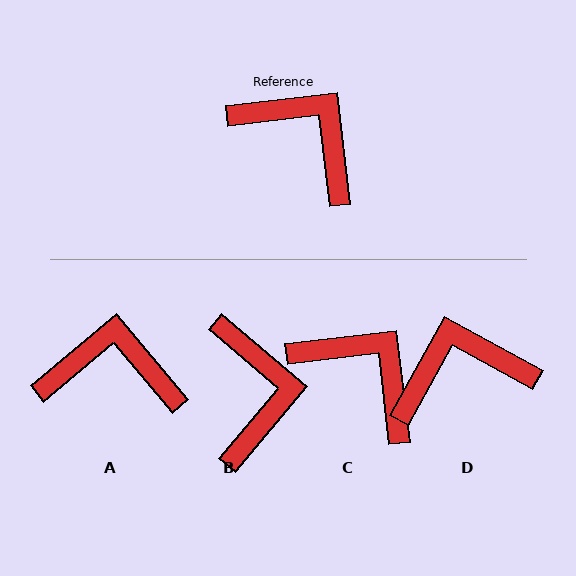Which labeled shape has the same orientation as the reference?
C.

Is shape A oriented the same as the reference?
No, it is off by about 33 degrees.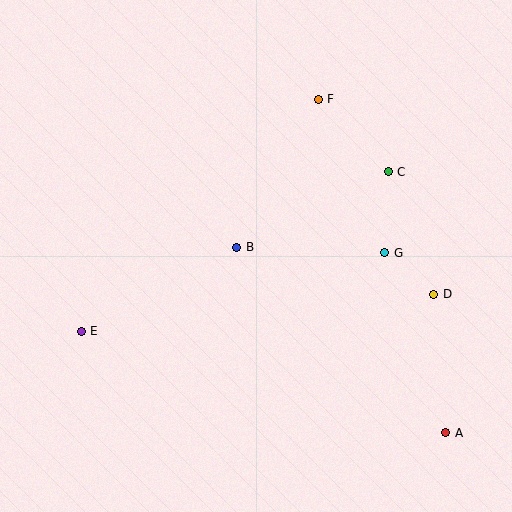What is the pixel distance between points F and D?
The distance between F and D is 227 pixels.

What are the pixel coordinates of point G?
Point G is at (385, 253).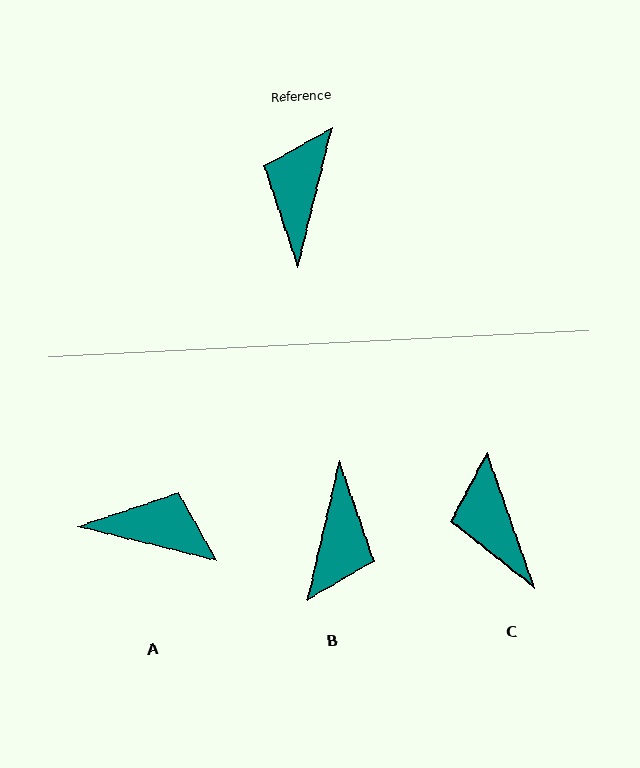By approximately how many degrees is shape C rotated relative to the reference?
Approximately 33 degrees counter-clockwise.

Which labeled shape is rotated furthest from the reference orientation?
B, about 179 degrees away.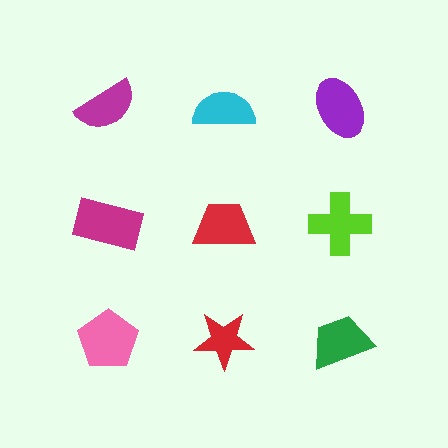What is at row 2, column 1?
A magenta rectangle.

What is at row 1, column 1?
A magenta semicircle.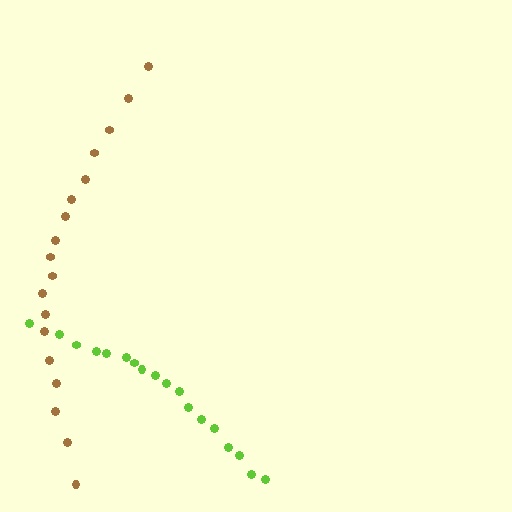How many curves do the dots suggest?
There are 2 distinct paths.